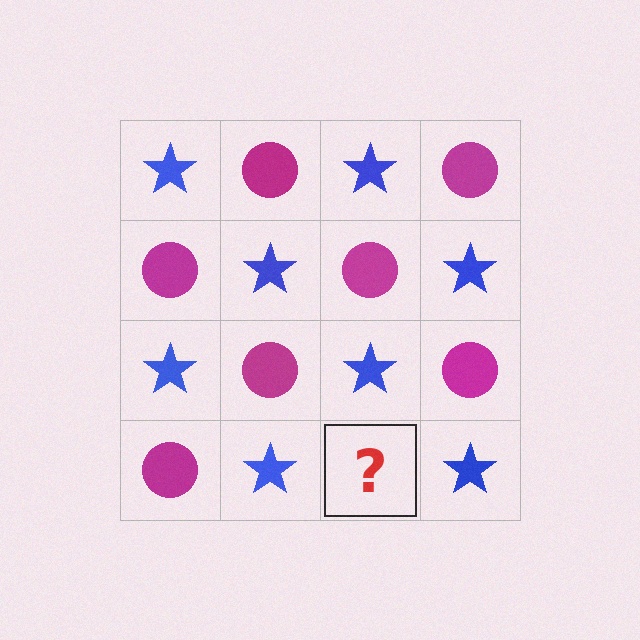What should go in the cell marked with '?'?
The missing cell should contain a magenta circle.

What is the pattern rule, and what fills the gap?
The rule is that it alternates blue star and magenta circle in a checkerboard pattern. The gap should be filled with a magenta circle.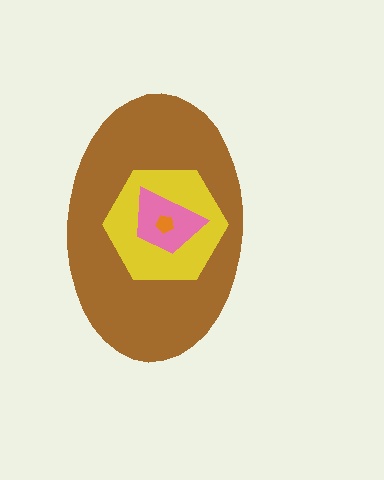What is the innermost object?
The orange pentagon.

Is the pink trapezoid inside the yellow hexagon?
Yes.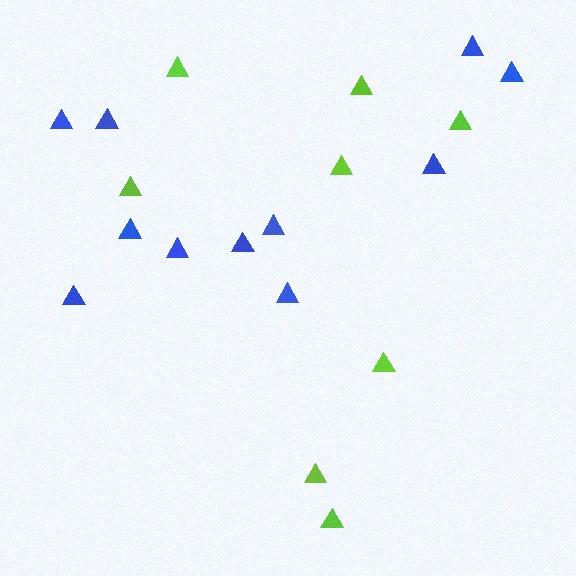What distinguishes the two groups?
There are 2 groups: one group of blue triangles (11) and one group of lime triangles (8).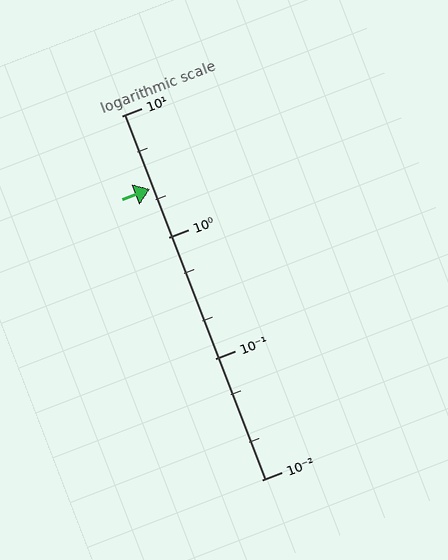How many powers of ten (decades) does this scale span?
The scale spans 3 decades, from 0.01 to 10.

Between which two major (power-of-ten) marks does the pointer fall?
The pointer is between 1 and 10.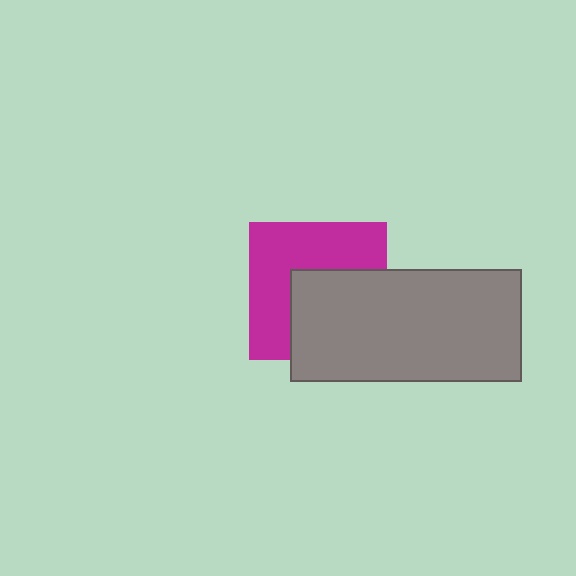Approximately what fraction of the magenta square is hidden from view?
Roughly 46% of the magenta square is hidden behind the gray rectangle.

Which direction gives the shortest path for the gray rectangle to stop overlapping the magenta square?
Moving toward the lower-right gives the shortest separation.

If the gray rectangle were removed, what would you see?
You would see the complete magenta square.